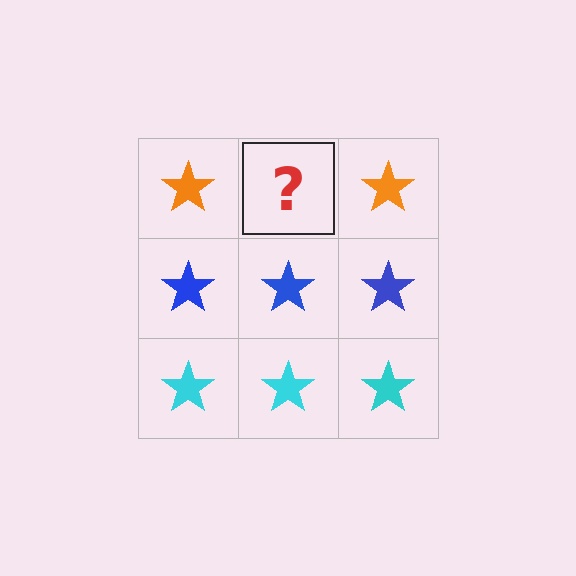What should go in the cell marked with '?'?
The missing cell should contain an orange star.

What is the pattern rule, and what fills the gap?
The rule is that each row has a consistent color. The gap should be filled with an orange star.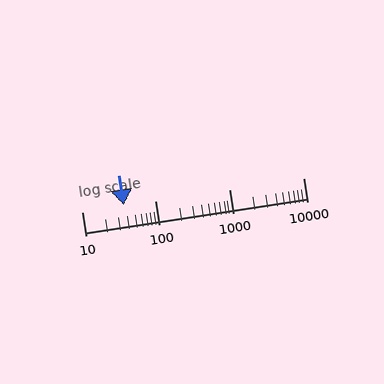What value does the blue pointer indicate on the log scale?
The pointer indicates approximately 37.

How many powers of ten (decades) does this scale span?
The scale spans 3 decades, from 10 to 10000.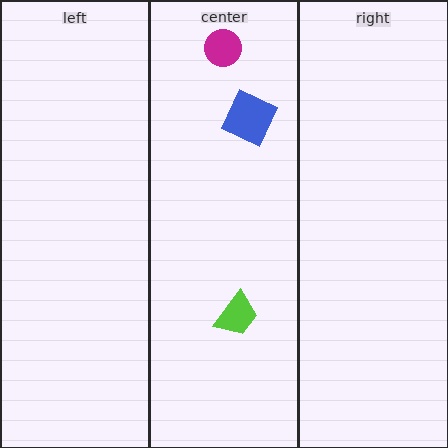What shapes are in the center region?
The blue square, the lime trapezoid, the magenta circle.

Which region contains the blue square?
The center region.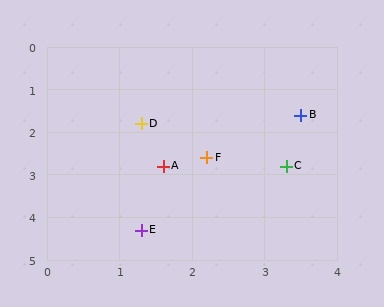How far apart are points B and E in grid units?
Points B and E are about 3.5 grid units apart.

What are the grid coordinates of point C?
Point C is at approximately (3.3, 2.8).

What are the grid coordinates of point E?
Point E is at approximately (1.3, 4.3).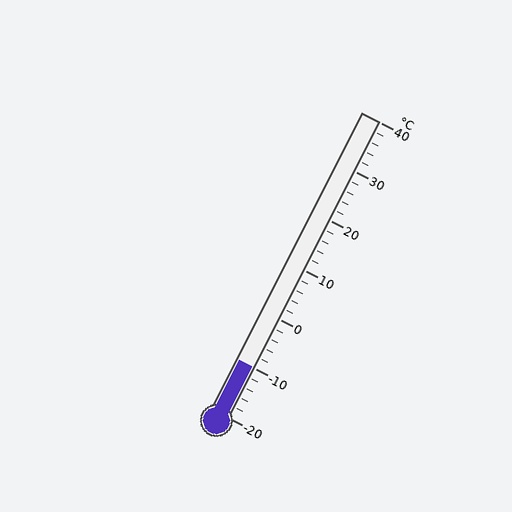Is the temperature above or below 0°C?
The temperature is below 0°C.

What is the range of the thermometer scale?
The thermometer scale ranges from -20°C to 40°C.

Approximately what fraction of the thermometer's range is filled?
The thermometer is filled to approximately 15% of its range.